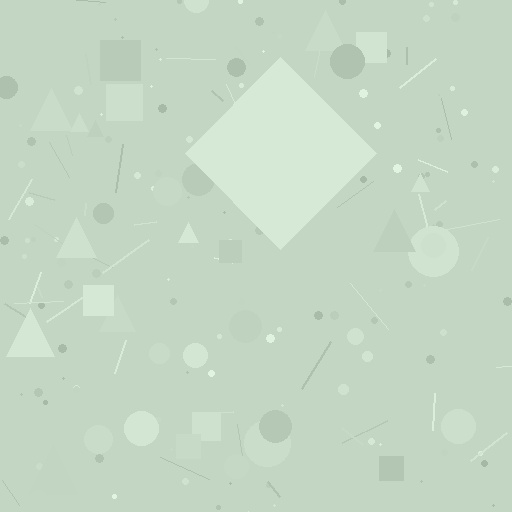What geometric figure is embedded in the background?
A diamond is embedded in the background.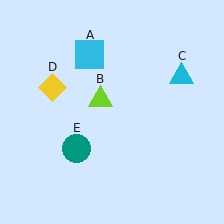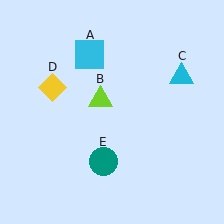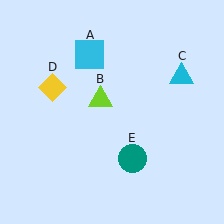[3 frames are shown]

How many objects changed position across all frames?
1 object changed position: teal circle (object E).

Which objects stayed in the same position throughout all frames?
Cyan square (object A) and lime triangle (object B) and cyan triangle (object C) and yellow diamond (object D) remained stationary.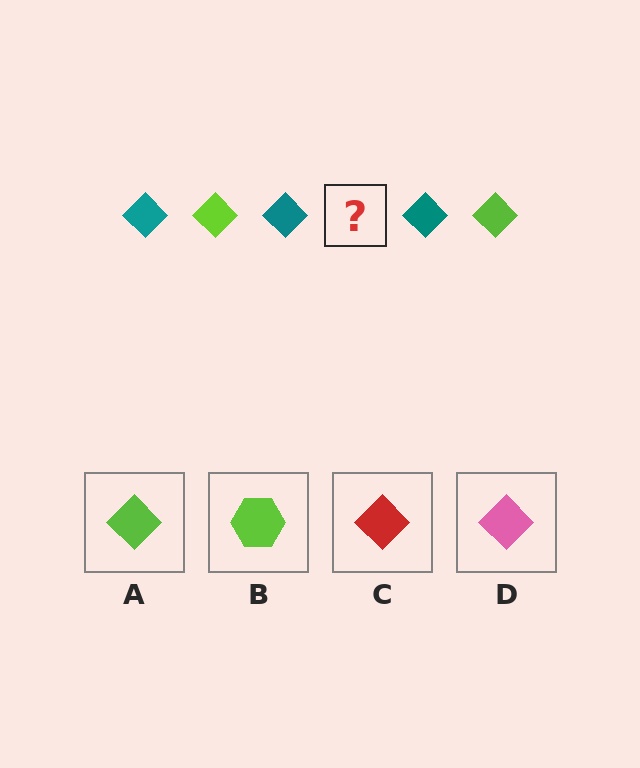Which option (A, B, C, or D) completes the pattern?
A.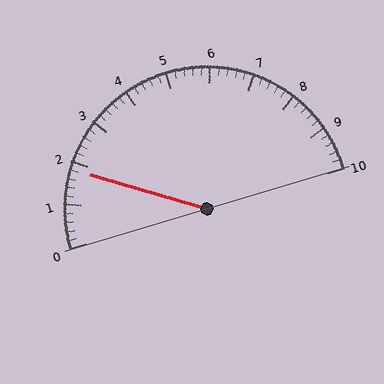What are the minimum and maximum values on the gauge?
The gauge ranges from 0 to 10.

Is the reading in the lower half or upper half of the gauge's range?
The reading is in the lower half of the range (0 to 10).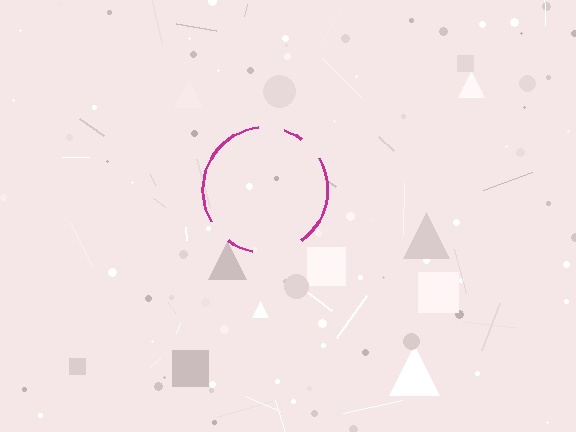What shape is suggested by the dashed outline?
The dashed outline suggests a circle.